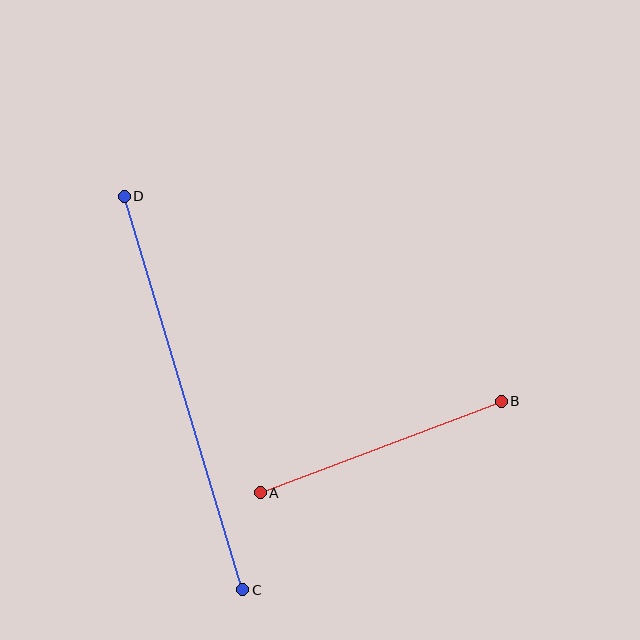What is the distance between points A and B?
The distance is approximately 258 pixels.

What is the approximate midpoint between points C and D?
The midpoint is at approximately (184, 393) pixels.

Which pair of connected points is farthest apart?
Points C and D are farthest apart.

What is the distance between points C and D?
The distance is approximately 411 pixels.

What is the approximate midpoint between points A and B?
The midpoint is at approximately (381, 447) pixels.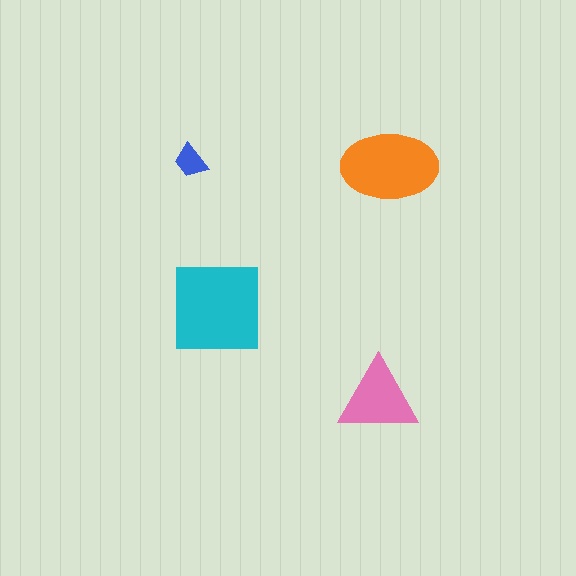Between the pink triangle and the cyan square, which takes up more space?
The cyan square.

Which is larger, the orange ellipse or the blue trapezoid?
The orange ellipse.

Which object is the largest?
The cyan square.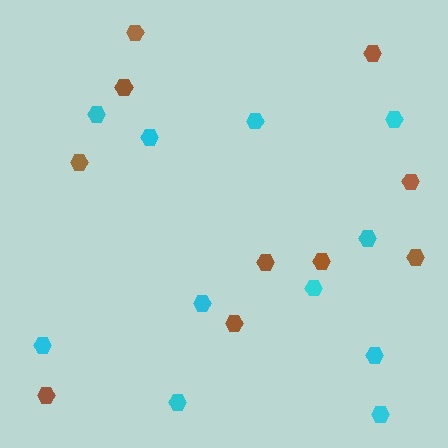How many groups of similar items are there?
There are 2 groups: one group of brown hexagons (10) and one group of cyan hexagons (11).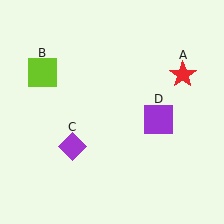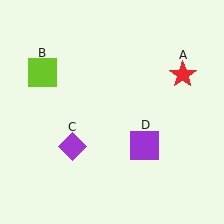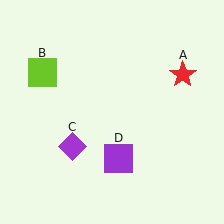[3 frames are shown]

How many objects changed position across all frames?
1 object changed position: purple square (object D).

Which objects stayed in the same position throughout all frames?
Red star (object A) and lime square (object B) and purple diamond (object C) remained stationary.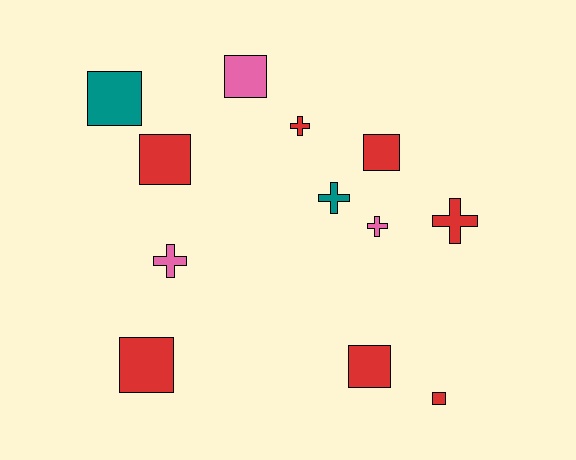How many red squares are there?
There are 5 red squares.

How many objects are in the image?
There are 12 objects.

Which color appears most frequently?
Red, with 7 objects.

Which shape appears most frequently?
Square, with 7 objects.